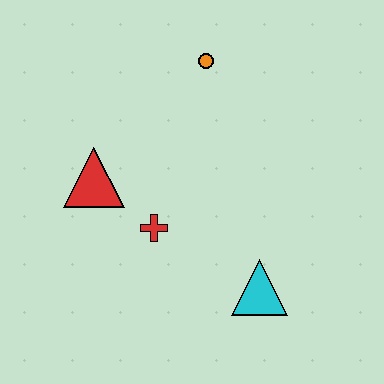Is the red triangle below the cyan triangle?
No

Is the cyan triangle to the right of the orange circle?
Yes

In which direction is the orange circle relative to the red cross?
The orange circle is above the red cross.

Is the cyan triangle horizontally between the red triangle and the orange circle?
No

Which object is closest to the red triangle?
The red cross is closest to the red triangle.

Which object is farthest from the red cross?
The orange circle is farthest from the red cross.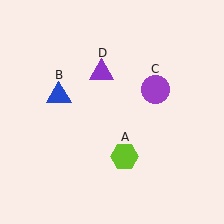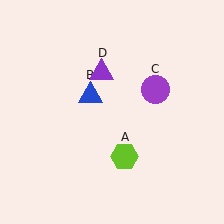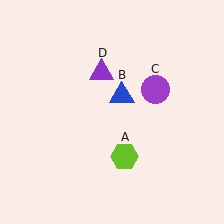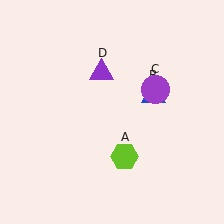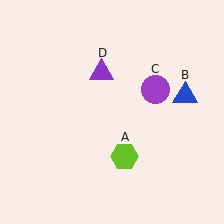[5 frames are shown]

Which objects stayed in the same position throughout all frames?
Lime hexagon (object A) and purple circle (object C) and purple triangle (object D) remained stationary.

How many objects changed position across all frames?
1 object changed position: blue triangle (object B).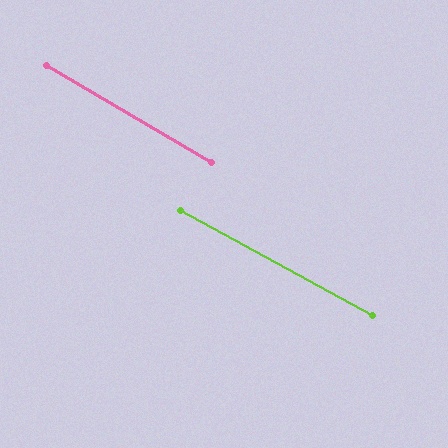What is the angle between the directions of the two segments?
Approximately 2 degrees.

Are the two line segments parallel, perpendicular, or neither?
Parallel — their directions differ by only 1.9°.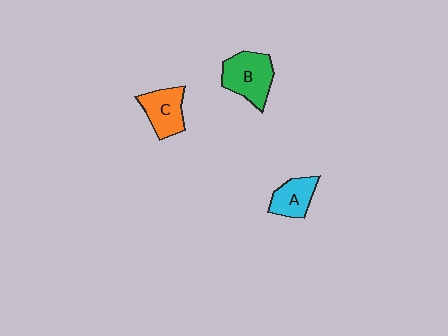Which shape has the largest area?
Shape B (green).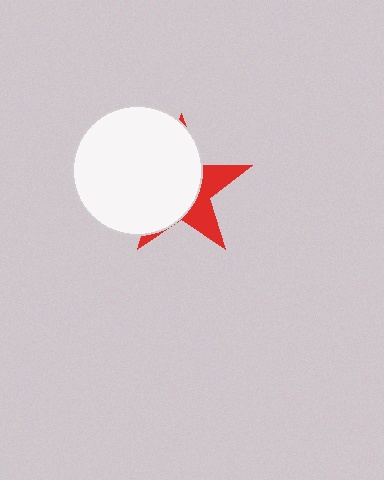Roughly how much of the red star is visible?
A small part of it is visible (roughly 33%).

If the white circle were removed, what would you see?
You would see the complete red star.